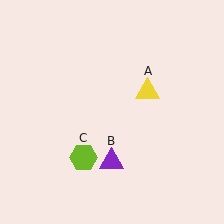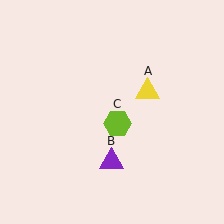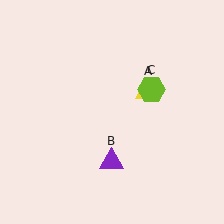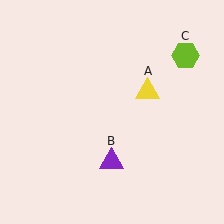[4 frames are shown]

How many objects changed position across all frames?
1 object changed position: lime hexagon (object C).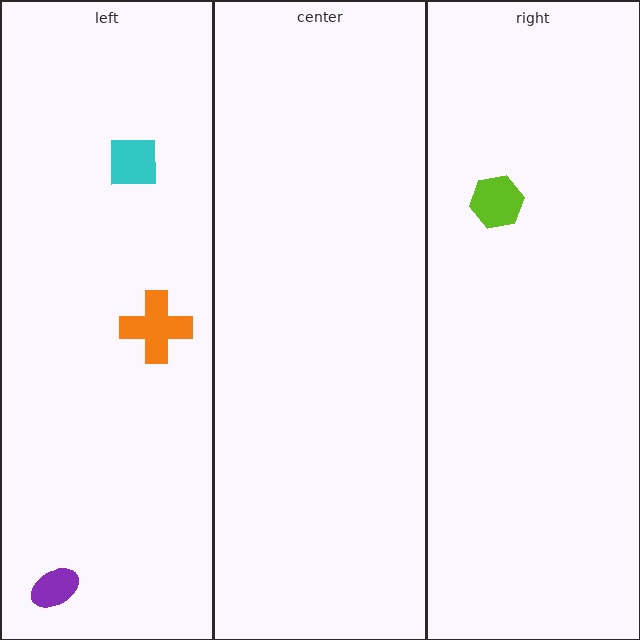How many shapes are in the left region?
3.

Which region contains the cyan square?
The left region.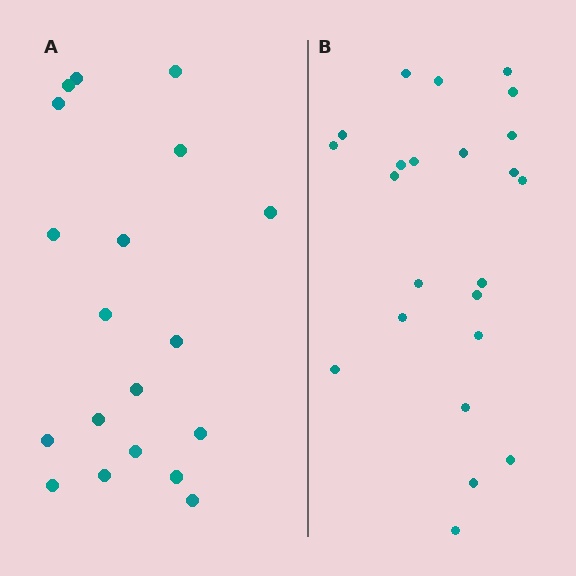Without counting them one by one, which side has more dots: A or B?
Region B (the right region) has more dots.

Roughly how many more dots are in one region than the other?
Region B has about 4 more dots than region A.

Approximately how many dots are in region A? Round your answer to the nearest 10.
About 20 dots. (The exact count is 19, which rounds to 20.)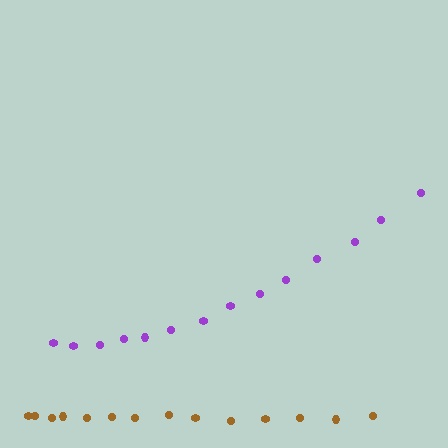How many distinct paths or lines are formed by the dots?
There are 2 distinct paths.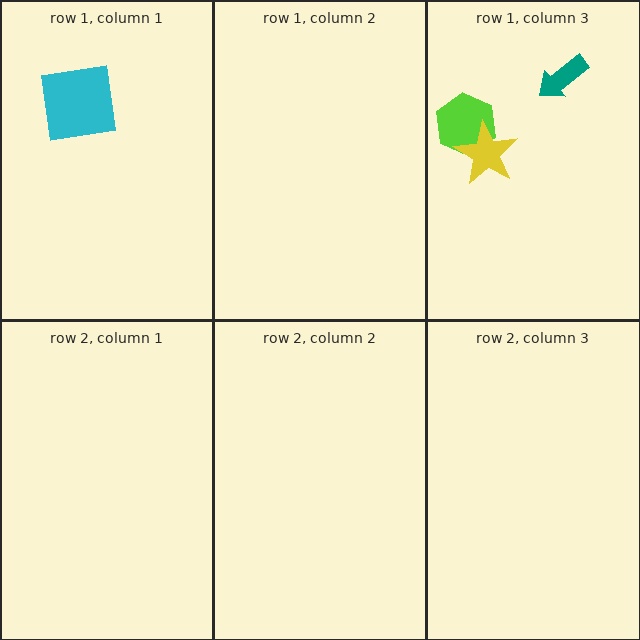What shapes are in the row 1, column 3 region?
The lime hexagon, the yellow star, the teal arrow.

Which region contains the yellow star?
The row 1, column 3 region.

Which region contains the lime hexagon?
The row 1, column 3 region.